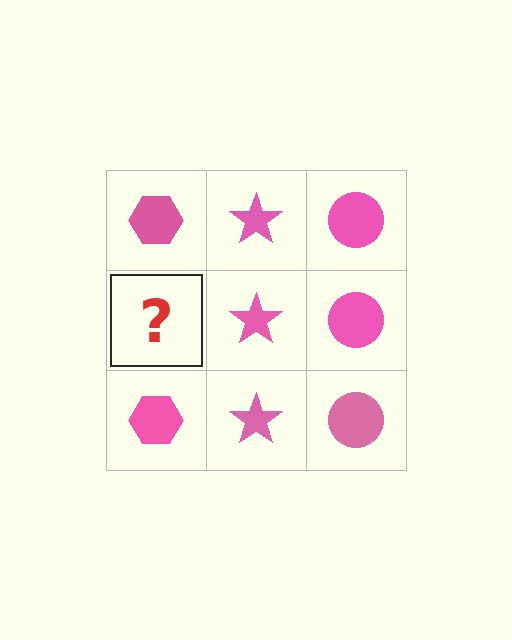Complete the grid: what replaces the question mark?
The question mark should be replaced with a pink hexagon.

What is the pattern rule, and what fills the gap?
The rule is that each column has a consistent shape. The gap should be filled with a pink hexagon.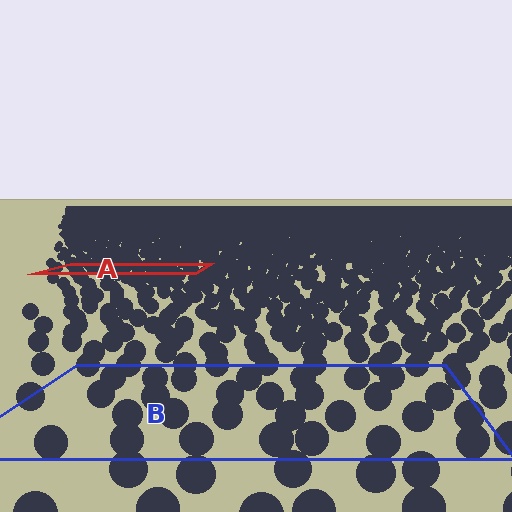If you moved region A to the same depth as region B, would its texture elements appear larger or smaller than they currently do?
They would appear larger. At a closer depth, the same texture elements are projected at a bigger on-screen size.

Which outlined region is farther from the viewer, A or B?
Region A is farther from the viewer — the texture elements inside it appear smaller and more densely packed.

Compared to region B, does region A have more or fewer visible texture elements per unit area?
Region A has more texture elements per unit area — they are packed more densely because it is farther away.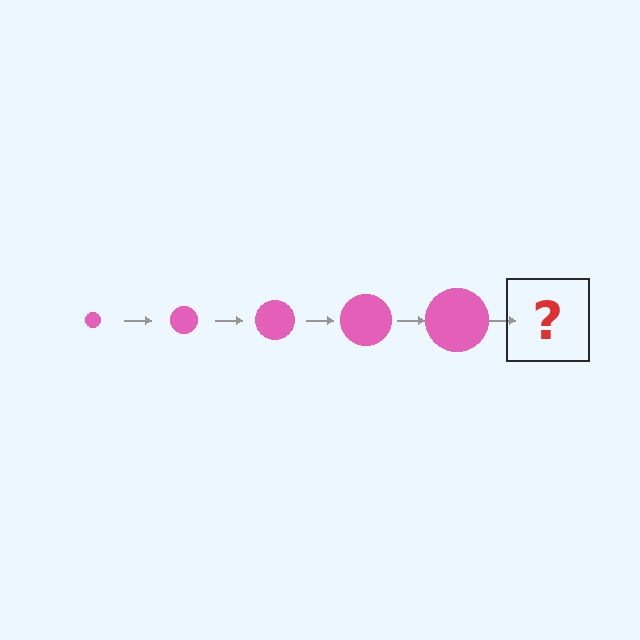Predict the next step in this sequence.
The next step is a pink circle, larger than the previous one.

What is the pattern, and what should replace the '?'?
The pattern is that the circle gets progressively larger each step. The '?' should be a pink circle, larger than the previous one.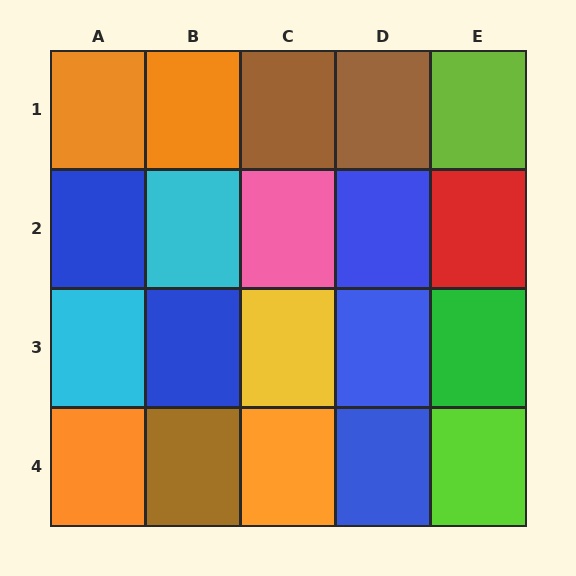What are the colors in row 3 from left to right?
Cyan, blue, yellow, blue, green.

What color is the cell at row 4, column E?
Lime.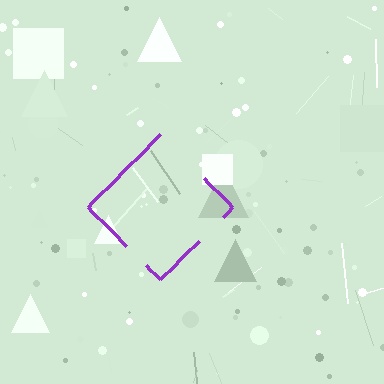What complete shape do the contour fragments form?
The contour fragments form a diamond.